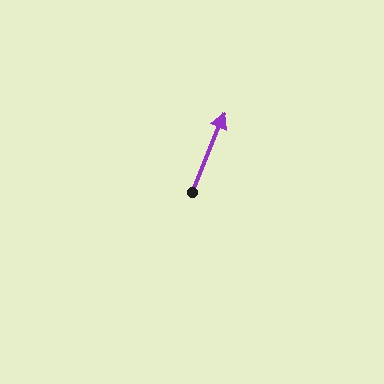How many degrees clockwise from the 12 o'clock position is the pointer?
Approximately 22 degrees.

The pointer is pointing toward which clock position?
Roughly 1 o'clock.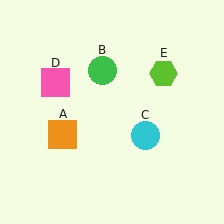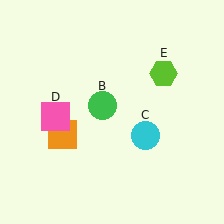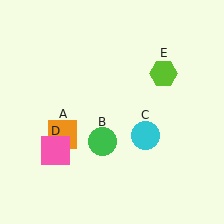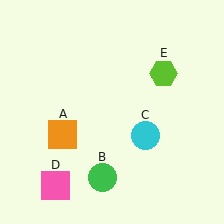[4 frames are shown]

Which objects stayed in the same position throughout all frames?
Orange square (object A) and cyan circle (object C) and lime hexagon (object E) remained stationary.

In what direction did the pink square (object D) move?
The pink square (object D) moved down.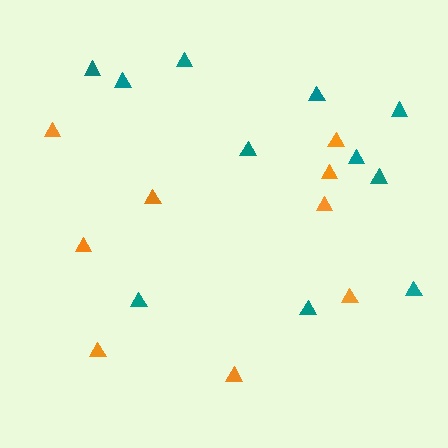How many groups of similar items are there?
There are 2 groups: one group of orange triangles (9) and one group of teal triangles (11).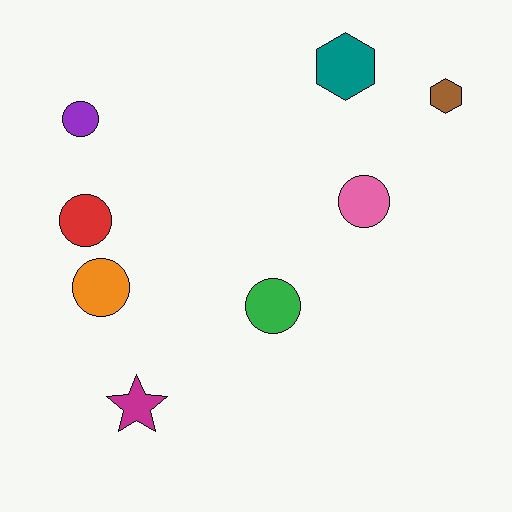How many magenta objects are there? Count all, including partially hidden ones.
There is 1 magenta object.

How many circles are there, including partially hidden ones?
There are 5 circles.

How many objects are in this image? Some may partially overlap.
There are 8 objects.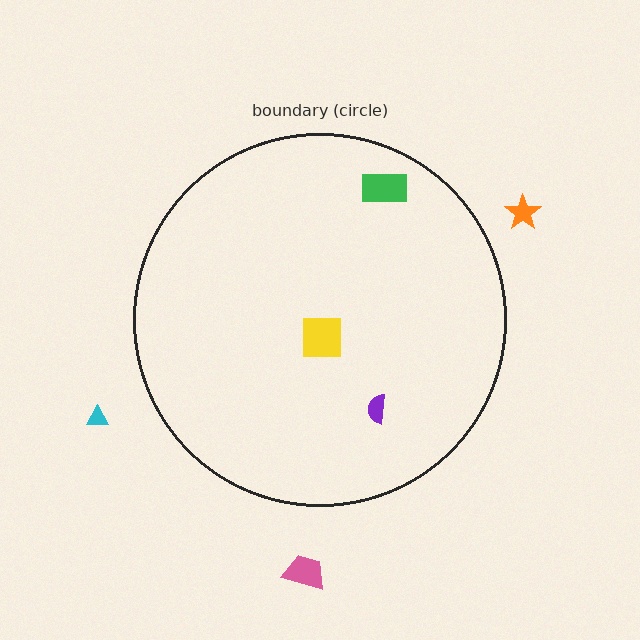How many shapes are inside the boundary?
3 inside, 3 outside.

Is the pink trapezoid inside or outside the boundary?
Outside.